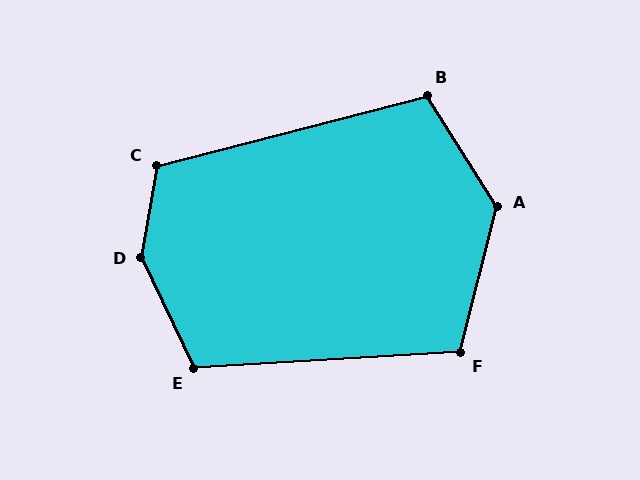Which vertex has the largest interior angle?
D, at approximately 145 degrees.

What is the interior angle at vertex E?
Approximately 112 degrees (obtuse).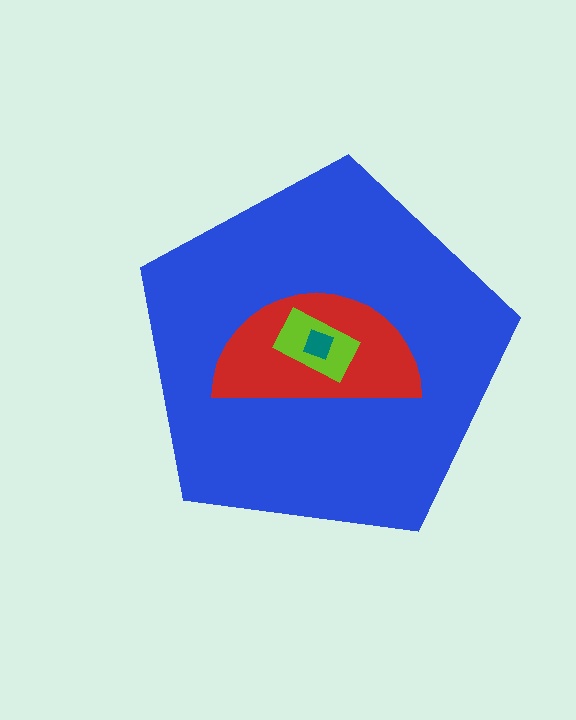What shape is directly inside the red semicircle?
The lime rectangle.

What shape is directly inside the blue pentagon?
The red semicircle.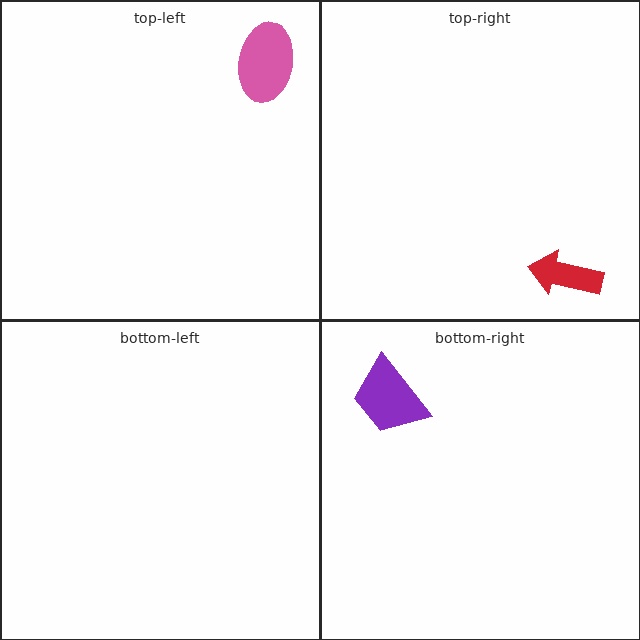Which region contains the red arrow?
The top-right region.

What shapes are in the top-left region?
The pink ellipse.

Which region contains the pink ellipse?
The top-left region.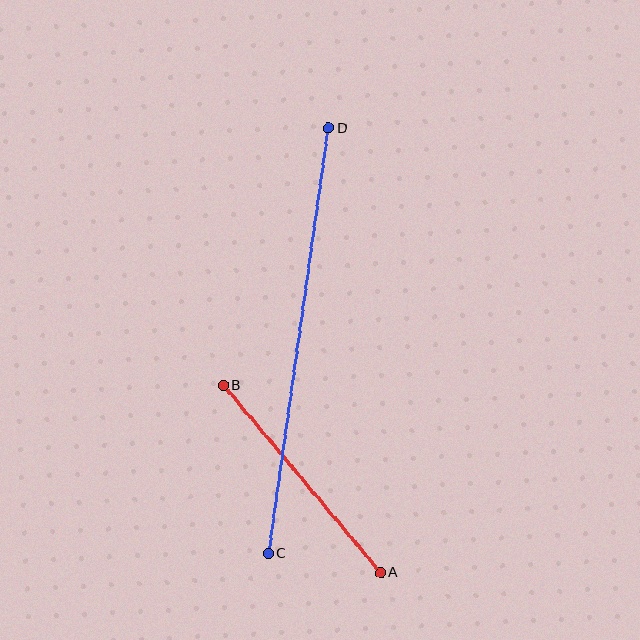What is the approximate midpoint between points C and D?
The midpoint is at approximately (298, 341) pixels.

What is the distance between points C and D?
The distance is approximately 429 pixels.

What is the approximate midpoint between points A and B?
The midpoint is at approximately (302, 479) pixels.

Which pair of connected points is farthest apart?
Points C and D are farthest apart.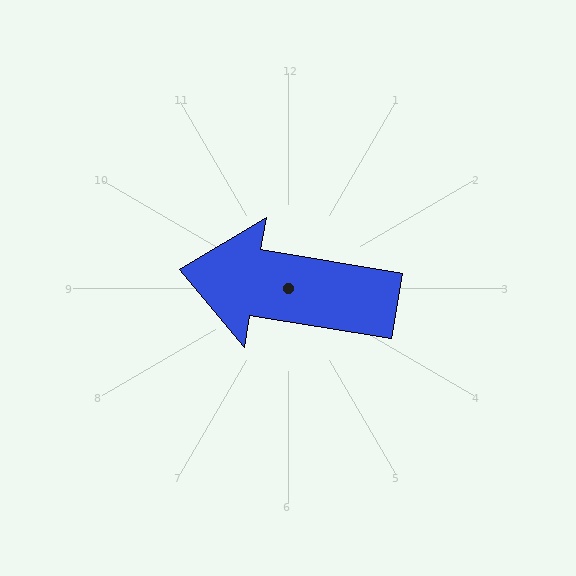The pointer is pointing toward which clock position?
Roughly 9 o'clock.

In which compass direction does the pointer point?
West.